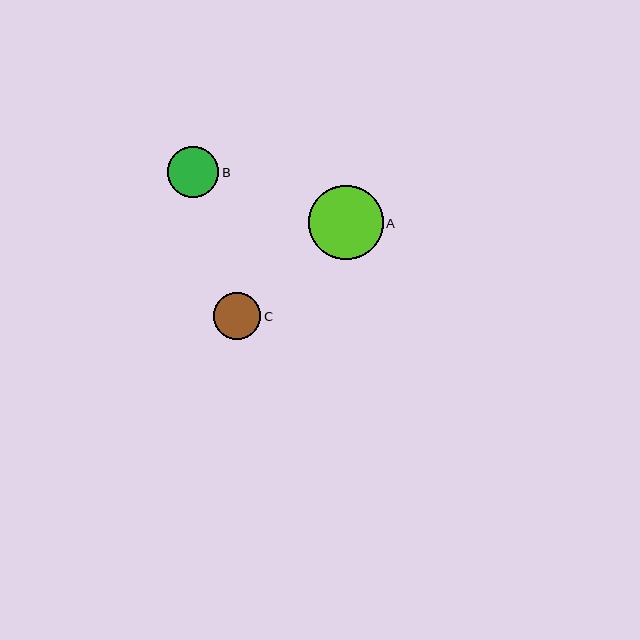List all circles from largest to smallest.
From largest to smallest: A, B, C.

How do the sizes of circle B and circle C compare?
Circle B and circle C are approximately the same size.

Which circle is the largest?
Circle A is the largest with a size of approximately 74 pixels.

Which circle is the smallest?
Circle C is the smallest with a size of approximately 47 pixels.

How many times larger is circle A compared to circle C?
Circle A is approximately 1.6 times the size of circle C.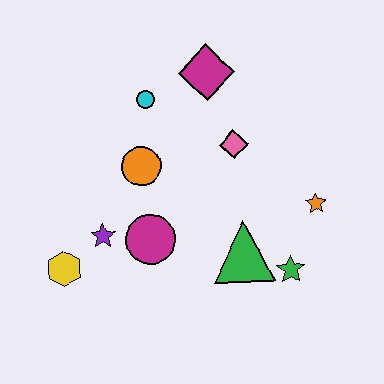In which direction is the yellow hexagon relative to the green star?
The yellow hexagon is to the left of the green star.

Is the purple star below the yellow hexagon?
No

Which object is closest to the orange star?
The green star is closest to the orange star.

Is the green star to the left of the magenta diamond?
No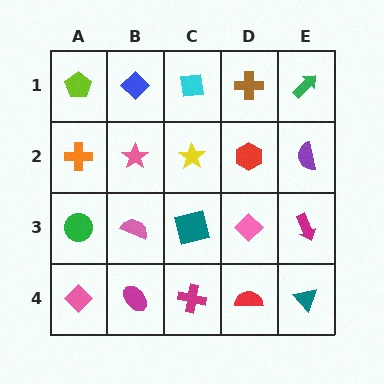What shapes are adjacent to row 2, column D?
A brown cross (row 1, column D), a pink diamond (row 3, column D), a yellow star (row 2, column C), a purple semicircle (row 2, column E).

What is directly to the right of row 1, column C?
A brown cross.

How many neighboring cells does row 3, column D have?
4.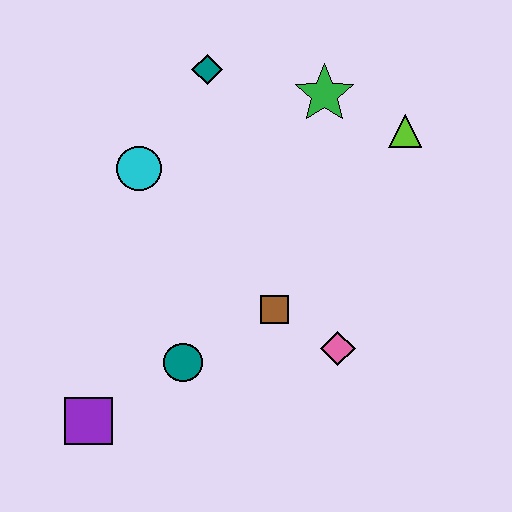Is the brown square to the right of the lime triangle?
No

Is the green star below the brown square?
No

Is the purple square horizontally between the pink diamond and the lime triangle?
No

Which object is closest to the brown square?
The pink diamond is closest to the brown square.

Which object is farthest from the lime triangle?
The purple square is farthest from the lime triangle.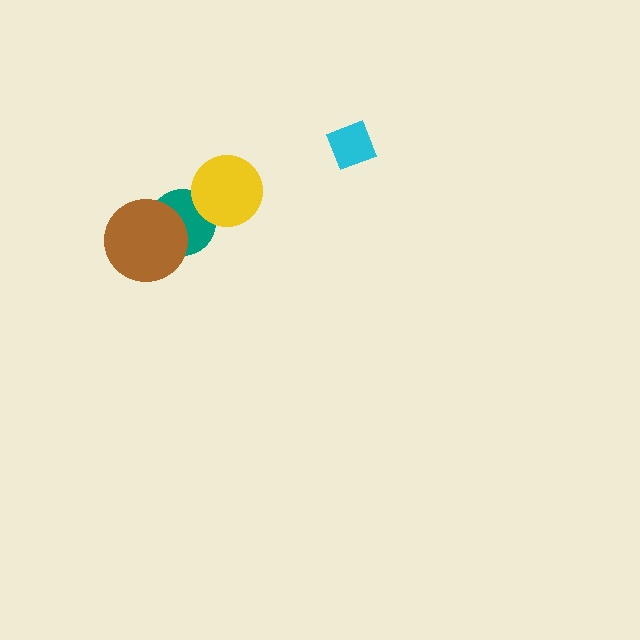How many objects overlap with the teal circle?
2 objects overlap with the teal circle.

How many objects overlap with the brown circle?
1 object overlaps with the brown circle.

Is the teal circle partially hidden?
Yes, it is partially covered by another shape.